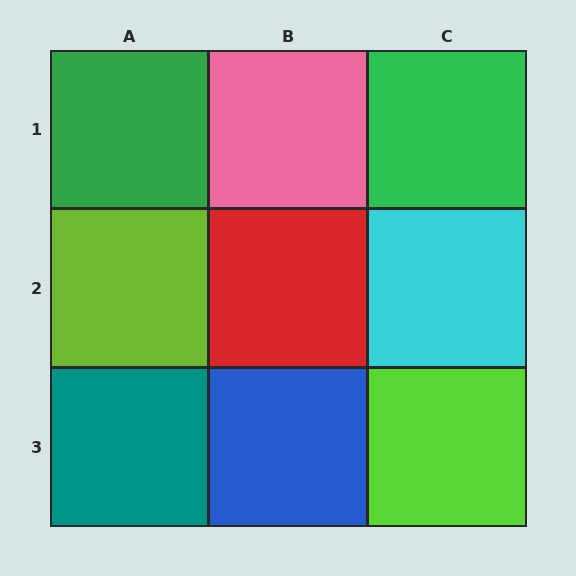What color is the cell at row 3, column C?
Lime.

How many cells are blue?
1 cell is blue.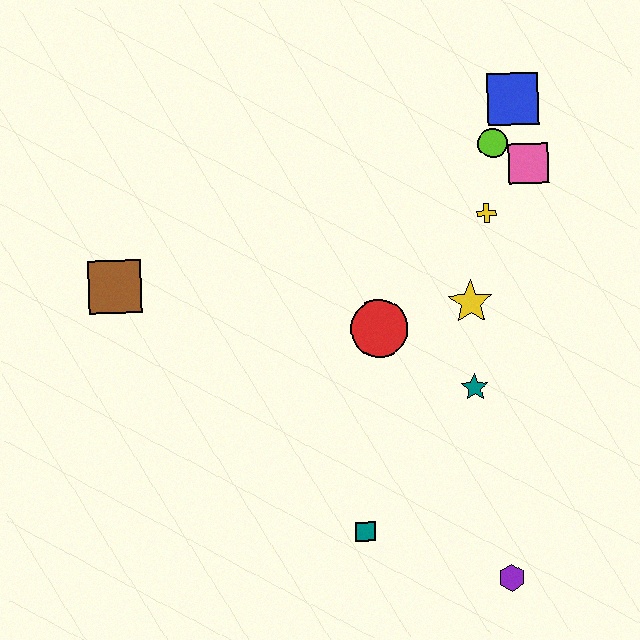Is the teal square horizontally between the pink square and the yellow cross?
No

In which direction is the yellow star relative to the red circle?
The yellow star is to the right of the red circle.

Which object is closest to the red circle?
The yellow star is closest to the red circle.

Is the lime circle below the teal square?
No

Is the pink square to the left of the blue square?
No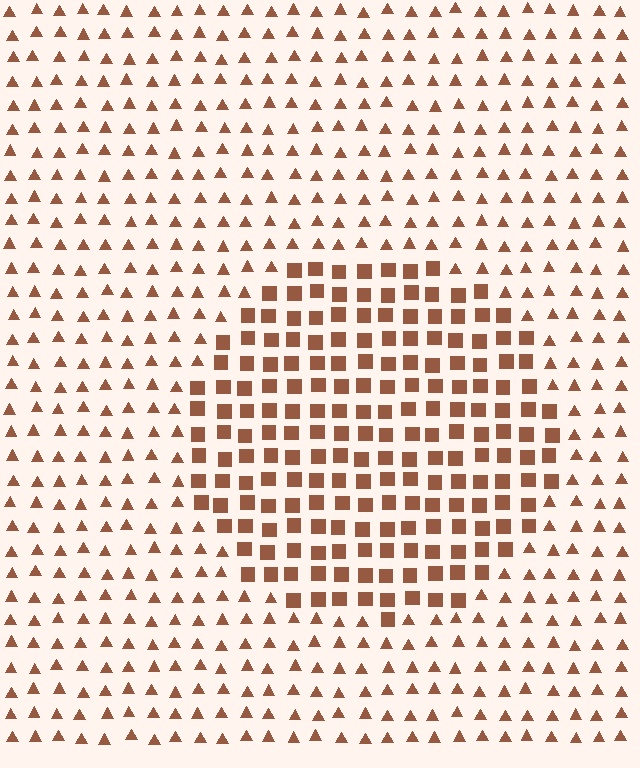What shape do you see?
I see a circle.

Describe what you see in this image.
The image is filled with small brown elements arranged in a uniform grid. A circle-shaped region contains squares, while the surrounding area contains triangles. The boundary is defined purely by the change in element shape.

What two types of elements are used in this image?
The image uses squares inside the circle region and triangles outside it.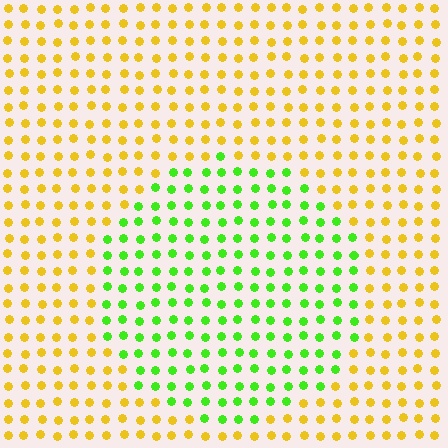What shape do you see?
I see a circle.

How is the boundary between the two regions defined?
The boundary is defined purely by a slight shift in hue (about 62 degrees). Spacing, size, and orientation are identical on both sides.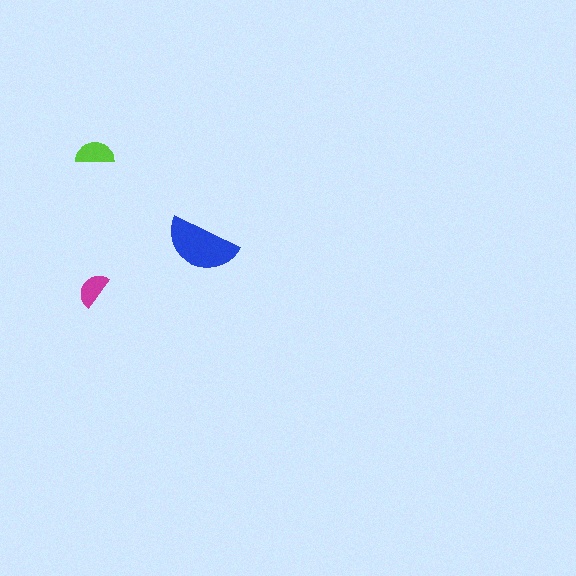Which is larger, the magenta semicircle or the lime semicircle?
The lime one.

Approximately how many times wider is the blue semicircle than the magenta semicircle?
About 2 times wider.